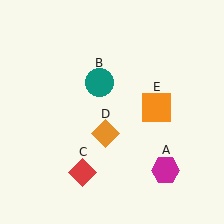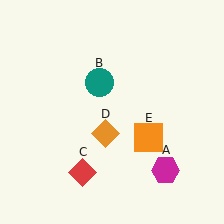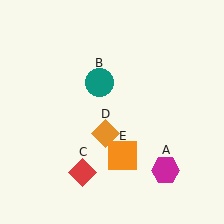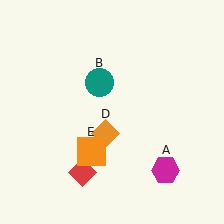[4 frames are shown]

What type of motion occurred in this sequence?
The orange square (object E) rotated clockwise around the center of the scene.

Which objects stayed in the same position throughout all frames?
Magenta hexagon (object A) and teal circle (object B) and red diamond (object C) and orange diamond (object D) remained stationary.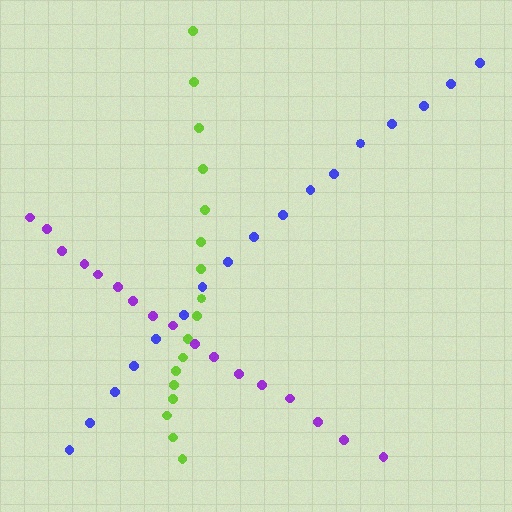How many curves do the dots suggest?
There are 3 distinct paths.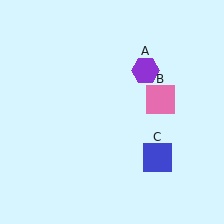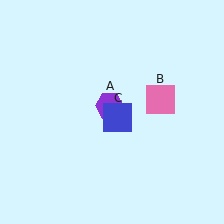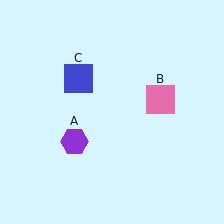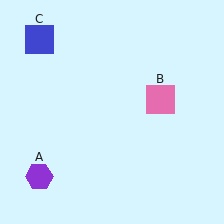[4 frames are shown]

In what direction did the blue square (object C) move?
The blue square (object C) moved up and to the left.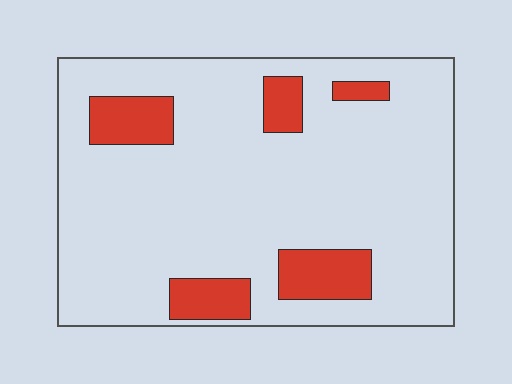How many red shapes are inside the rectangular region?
5.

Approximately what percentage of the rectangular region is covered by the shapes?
Approximately 15%.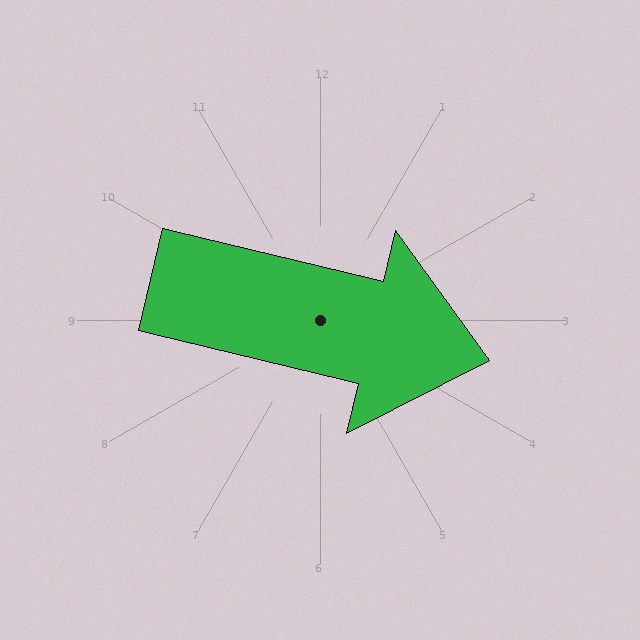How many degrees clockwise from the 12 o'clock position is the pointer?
Approximately 103 degrees.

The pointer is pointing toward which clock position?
Roughly 3 o'clock.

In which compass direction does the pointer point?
East.